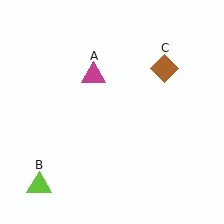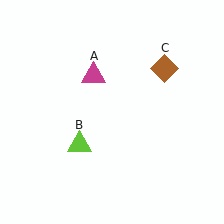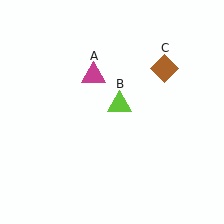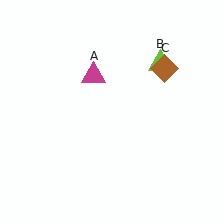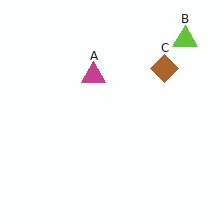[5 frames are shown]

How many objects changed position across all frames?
1 object changed position: lime triangle (object B).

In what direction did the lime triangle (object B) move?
The lime triangle (object B) moved up and to the right.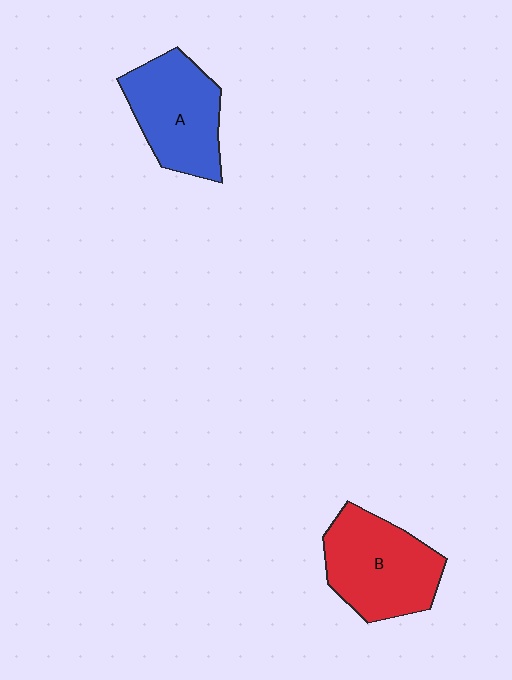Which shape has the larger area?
Shape B (red).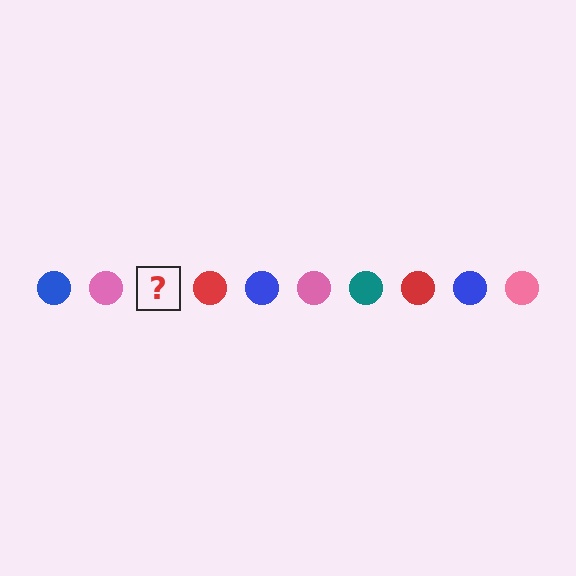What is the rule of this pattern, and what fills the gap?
The rule is that the pattern cycles through blue, pink, teal, red circles. The gap should be filled with a teal circle.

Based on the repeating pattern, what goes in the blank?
The blank should be a teal circle.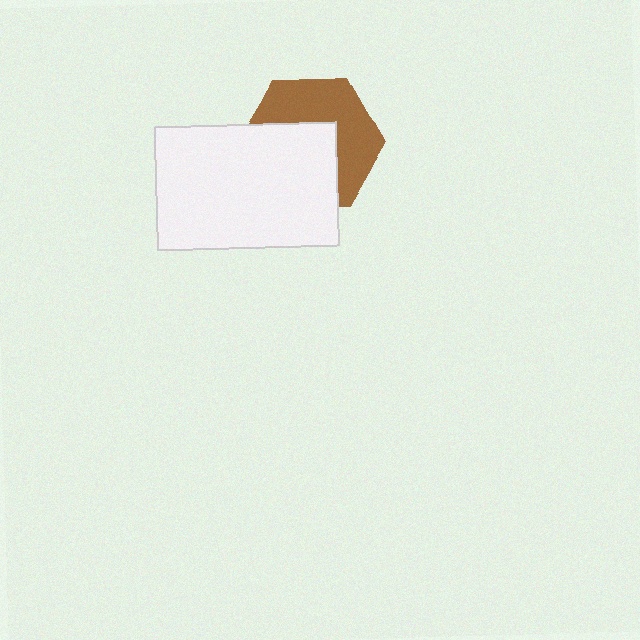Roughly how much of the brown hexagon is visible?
About half of it is visible (roughly 49%).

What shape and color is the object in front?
The object in front is a white rectangle.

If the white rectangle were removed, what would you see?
You would see the complete brown hexagon.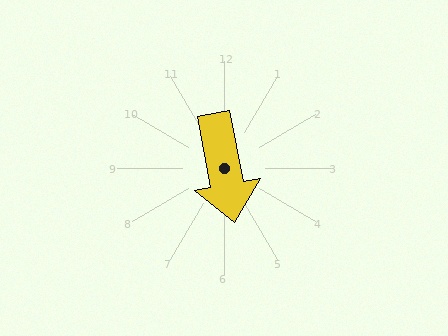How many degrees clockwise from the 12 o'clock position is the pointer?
Approximately 169 degrees.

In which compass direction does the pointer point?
South.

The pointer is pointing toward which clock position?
Roughly 6 o'clock.